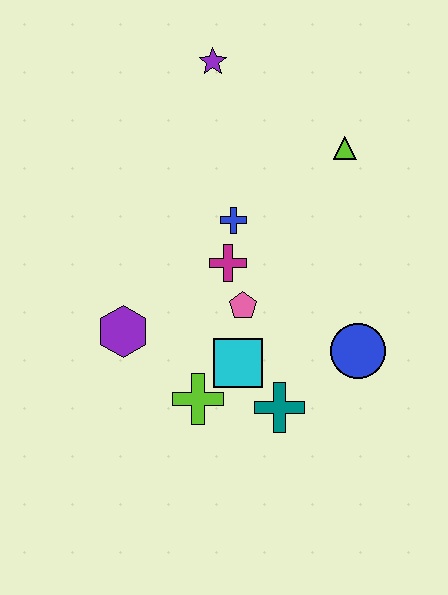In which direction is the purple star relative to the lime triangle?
The purple star is to the left of the lime triangle.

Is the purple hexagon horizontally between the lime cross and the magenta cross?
No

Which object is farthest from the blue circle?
The purple star is farthest from the blue circle.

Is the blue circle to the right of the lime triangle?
Yes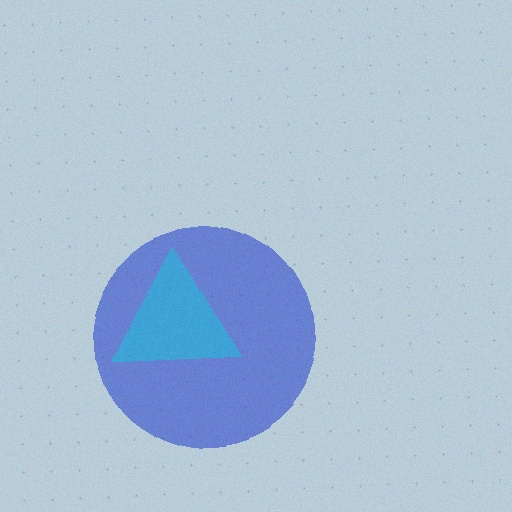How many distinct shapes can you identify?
There are 2 distinct shapes: a blue circle, a cyan triangle.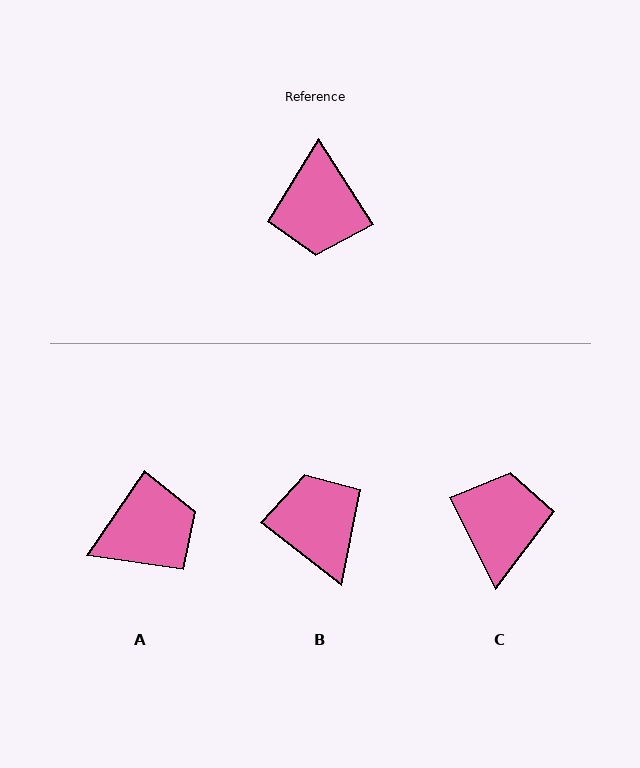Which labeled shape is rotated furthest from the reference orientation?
C, about 174 degrees away.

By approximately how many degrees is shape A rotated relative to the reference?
Approximately 113 degrees counter-clockwise.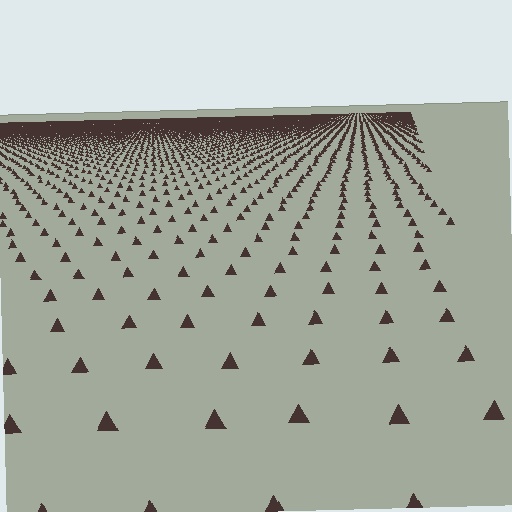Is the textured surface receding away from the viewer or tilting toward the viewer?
The surface is receding away from the viewer. Texture elements get smaller and denser toward the top.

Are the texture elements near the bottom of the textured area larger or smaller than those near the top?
Larger. Near the bottom, elements are closer to the viewer and appear at a bigger on-screen size.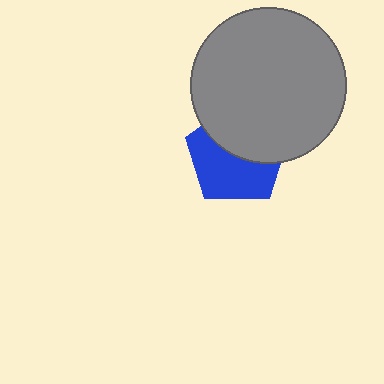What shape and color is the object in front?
The object in front is a gray circle.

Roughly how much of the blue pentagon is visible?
About half of it is visible (roughly 54%).